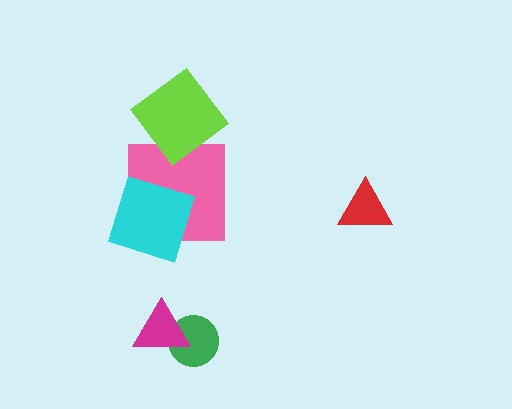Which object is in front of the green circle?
The magenta triangle is in front of the green circle.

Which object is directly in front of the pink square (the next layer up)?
The cyan square is directly in front of the pink square.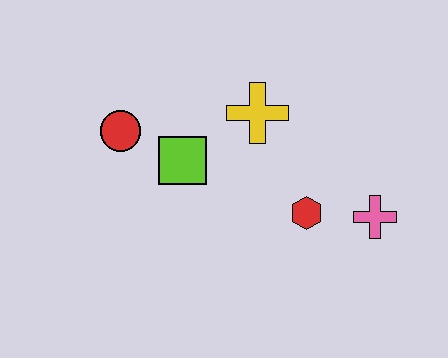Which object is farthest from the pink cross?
The red circle is farthest from the pink cross.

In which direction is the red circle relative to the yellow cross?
The red circle is to the left of the yellow cross.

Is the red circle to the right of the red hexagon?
No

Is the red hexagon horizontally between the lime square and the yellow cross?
No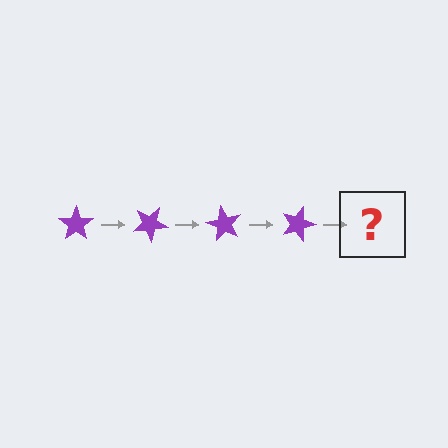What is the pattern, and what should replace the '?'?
The pattern is that the star rotates 30 degrees each step. The '?' should be a purple star rotated 120 degrees.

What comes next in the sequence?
The next element should be a purple star rotated 120 degrees.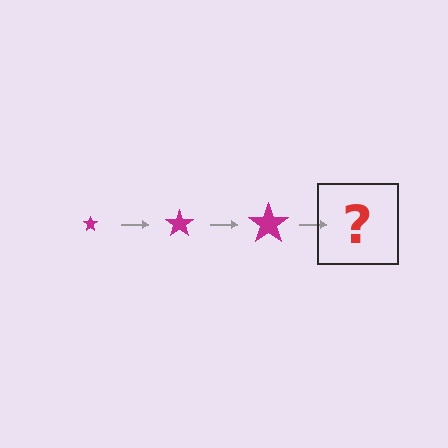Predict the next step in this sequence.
The next step is a magenta star, larger than the previous one.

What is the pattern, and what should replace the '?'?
The pattern is that the star gets progressively larger each step. The '?' should be a magenta star, larger than the previous one.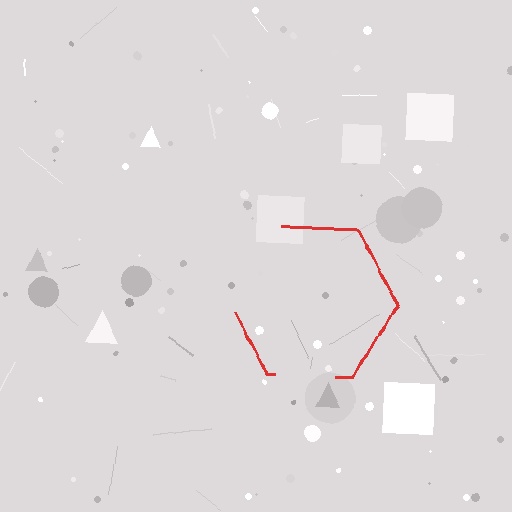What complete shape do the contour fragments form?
The contour fragments form a hexagon.